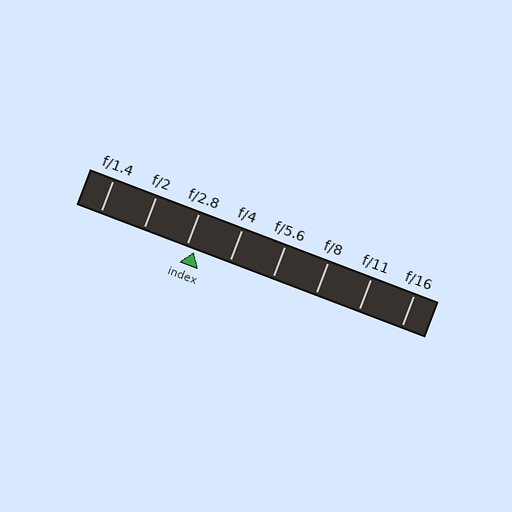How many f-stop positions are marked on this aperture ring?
There are 8 f-stop positions marked.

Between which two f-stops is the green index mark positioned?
The index mark is between f/2.8 and f/4.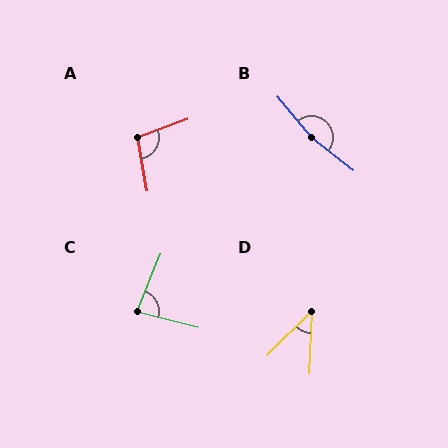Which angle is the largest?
B, at approximately 168 degrees.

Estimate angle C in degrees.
Approximately 82 degrees.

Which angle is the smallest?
D, at approximately 42 degrees.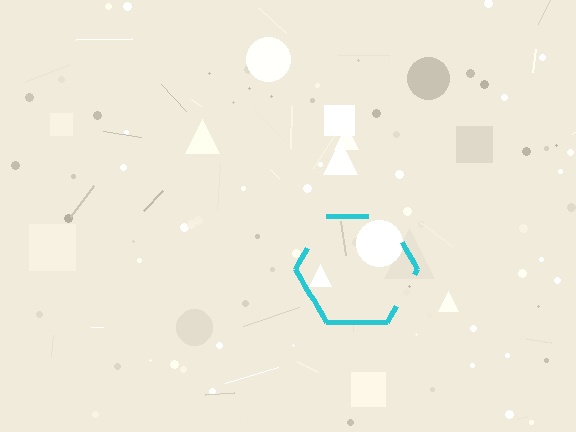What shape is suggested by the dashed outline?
The dashed outline suggests a hexagon.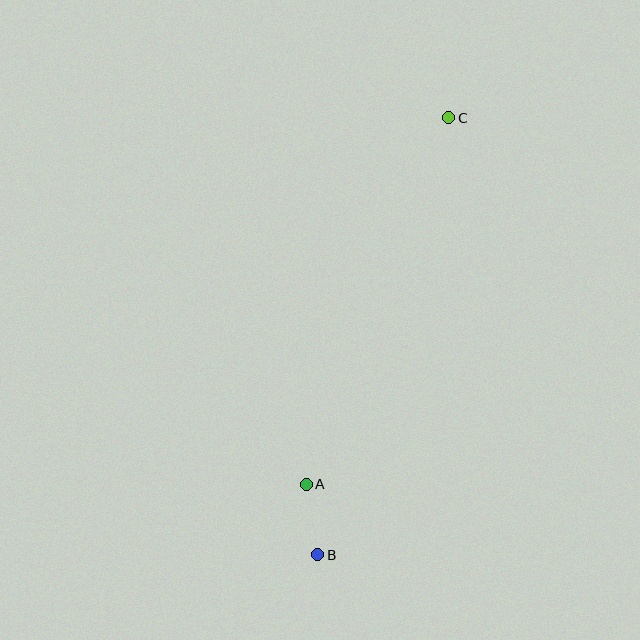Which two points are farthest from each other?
Points B and C are farthest from each other.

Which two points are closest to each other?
Points A and B are closest to each other.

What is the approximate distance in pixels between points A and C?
The distance between A and C is approximately 393 pixels.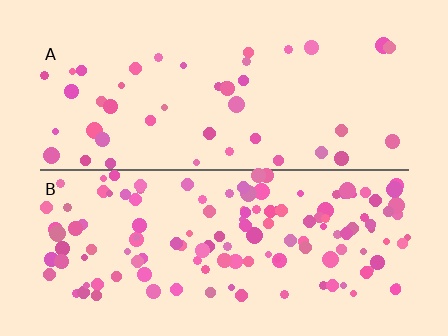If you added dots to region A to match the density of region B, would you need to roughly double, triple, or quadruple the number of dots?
Approximately triple.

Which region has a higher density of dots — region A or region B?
B (the bottom).